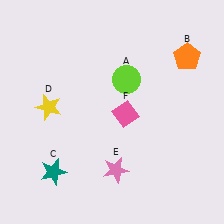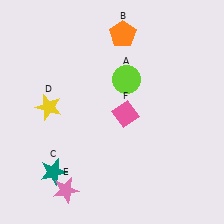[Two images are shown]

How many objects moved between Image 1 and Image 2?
2 objects moved between the two images.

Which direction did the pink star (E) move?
The pink star (E) moved left.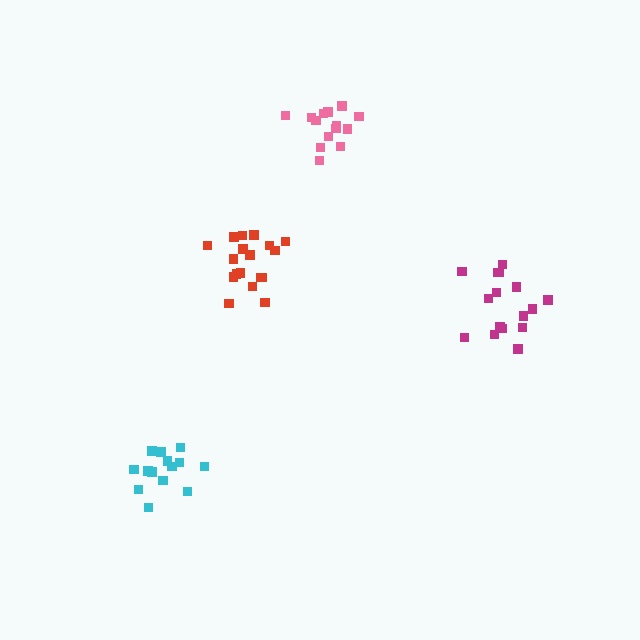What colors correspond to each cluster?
The clusters are colored: cyan, magenta, red, pink.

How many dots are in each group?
Group 1: 14 dots, Group 2: 16 dots, Group 3: 18 dots, Group 4: 14 dots (62 total).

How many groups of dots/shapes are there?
There are 4 groups.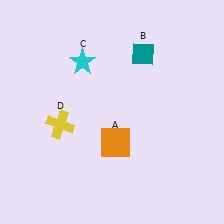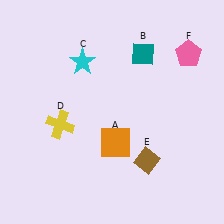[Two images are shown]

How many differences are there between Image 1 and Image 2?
There are 2 differences between the two images.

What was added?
A brown diamond (E), a pink pentagon (F) were added in Image 2.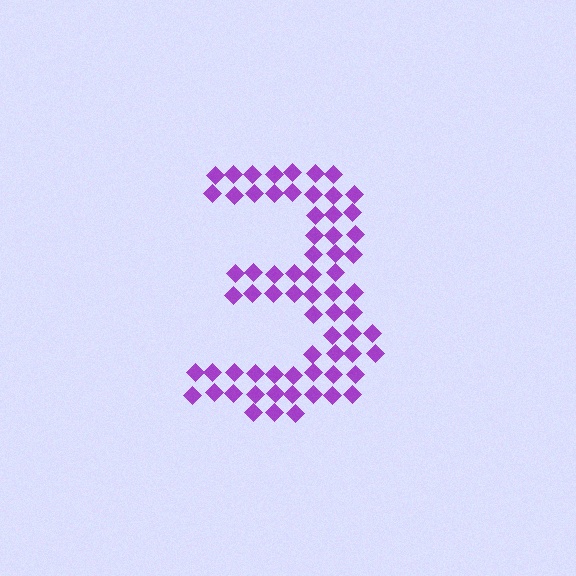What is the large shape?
The large shape is the digit 3.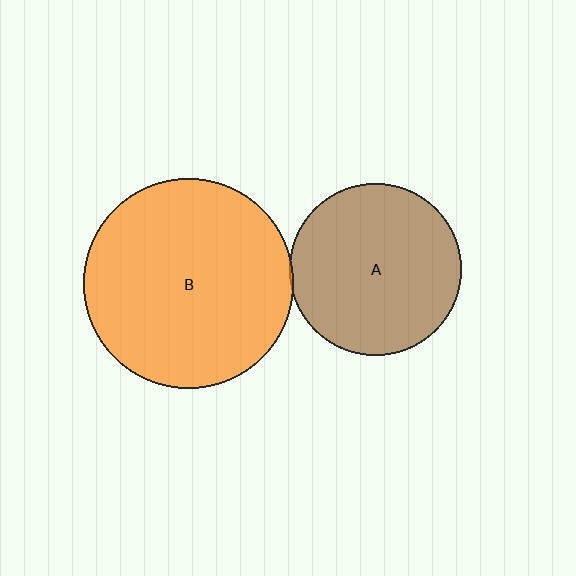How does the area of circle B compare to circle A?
Approximately 1.5 times.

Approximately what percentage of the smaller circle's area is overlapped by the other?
Approximately 5%.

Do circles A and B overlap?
Yes.